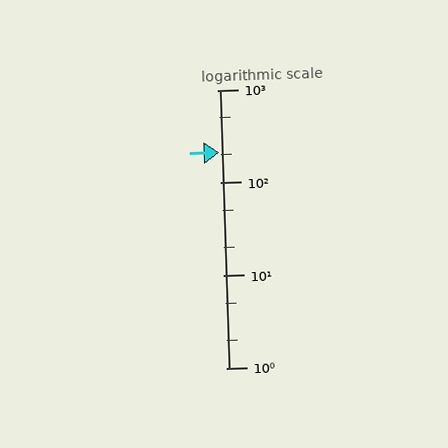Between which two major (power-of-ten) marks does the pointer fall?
The pointer is between 100 and 1000.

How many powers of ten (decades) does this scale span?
The scale spans 3 decades, from 1 to 1000.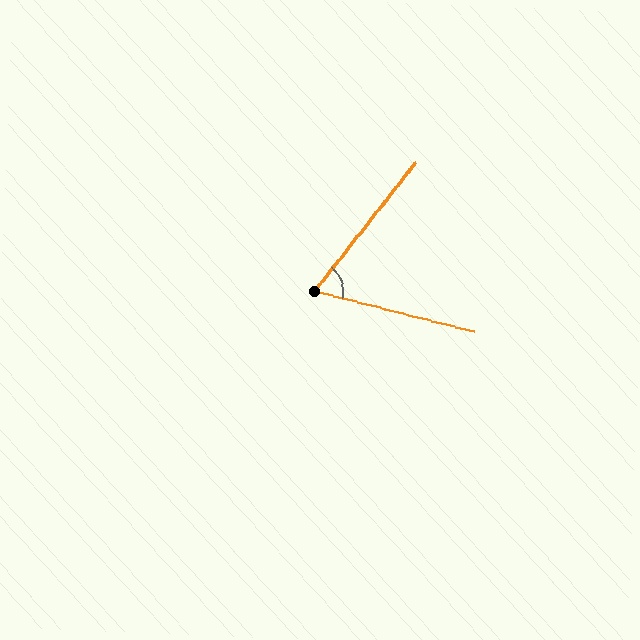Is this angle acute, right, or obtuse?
It is acute.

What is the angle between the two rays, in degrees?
Approximately 66 degrees.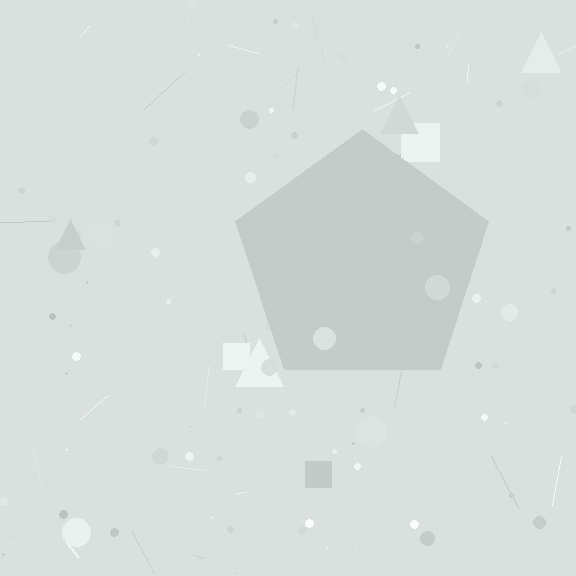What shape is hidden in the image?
A pentagon is hidden in the image.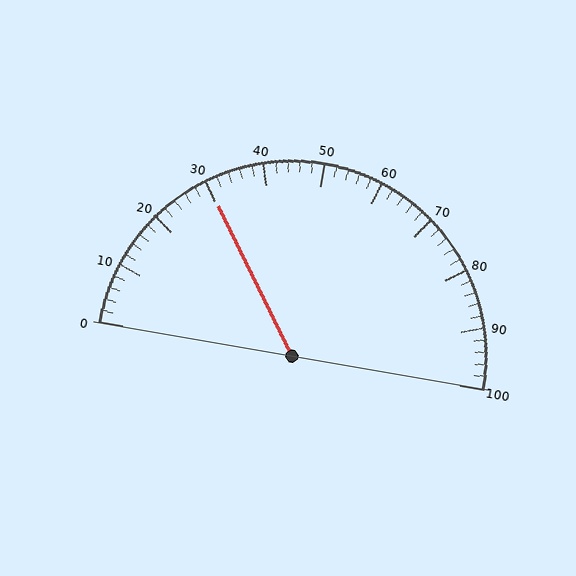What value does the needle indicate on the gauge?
The needle indicates approximately 30.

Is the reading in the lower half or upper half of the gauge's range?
The reading is in the lower half of the range (0 to 100).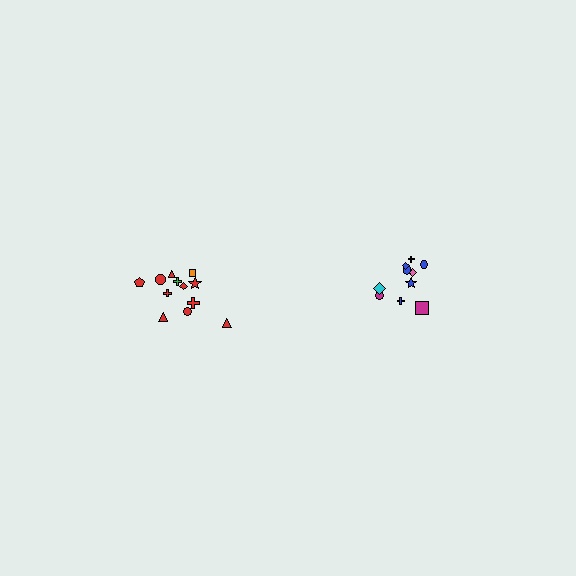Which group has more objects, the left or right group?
The left group.